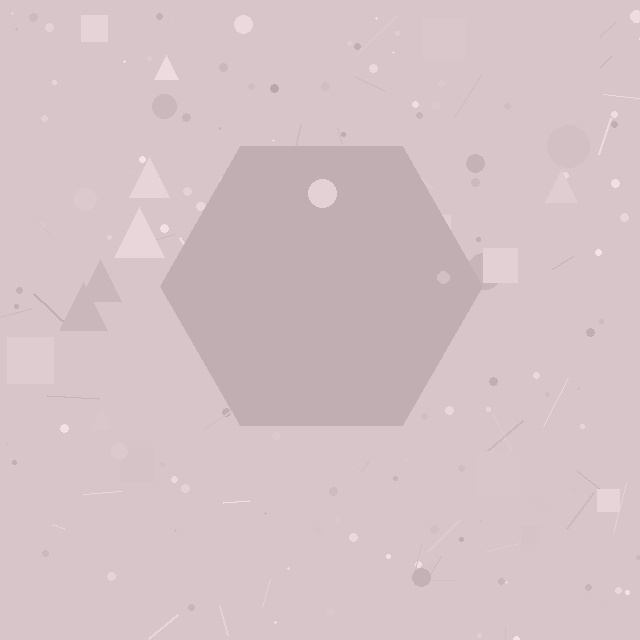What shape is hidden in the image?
A hexagon is hidden in the image.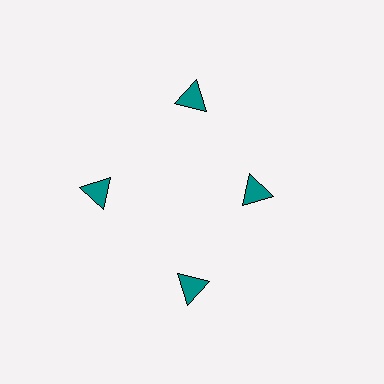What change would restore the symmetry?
The symmetry would be restored by moving it outward, back onto the ring so that all 4 triangles sit at equal angles and equal distance from the center.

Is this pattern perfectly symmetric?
No. The 4 teal triangles are arranged in a ring, but one element near the 3 o'clock position is pulled inward toward the center, breaking the 4-fold rotational symmetry.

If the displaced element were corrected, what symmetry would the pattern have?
It would have 4-fold rotational symmetry — the pattern would map onto itself every 90 degrees.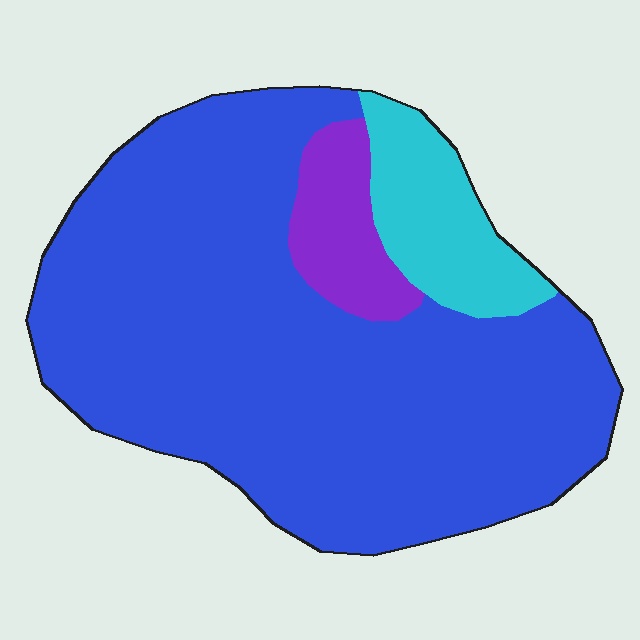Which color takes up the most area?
Blue, at roughly 80%.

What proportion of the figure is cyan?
Cyan covers roughly 10% of the figure.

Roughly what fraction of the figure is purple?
Purple covers 8% of the figure.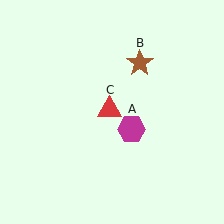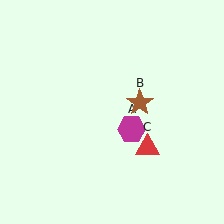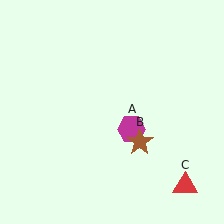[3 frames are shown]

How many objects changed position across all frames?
2 objects changed position: brown star (object B), red triangle (object C).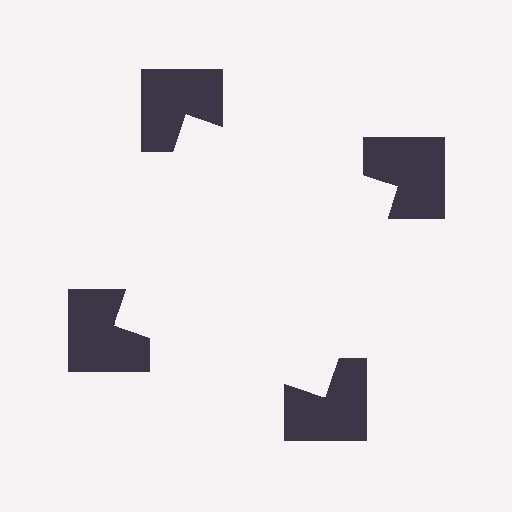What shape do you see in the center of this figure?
An illusory square — its edges are inferred from the aligned wedge cuts in the notched squares, not physically drawn.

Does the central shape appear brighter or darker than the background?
It typically appears slightly brighter than the background, even though no actual brightness change is drawn.